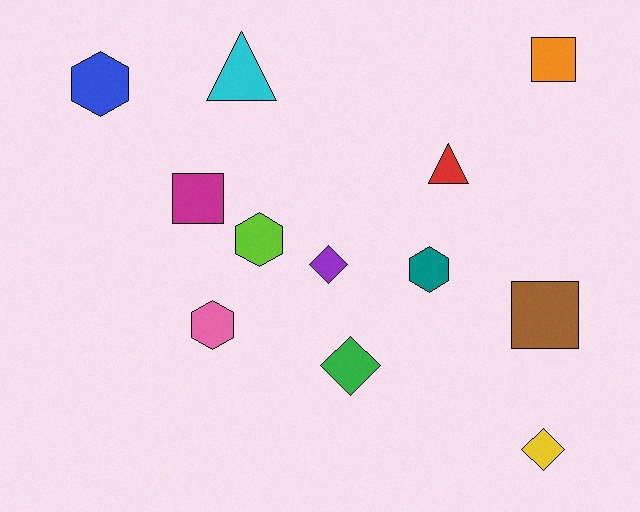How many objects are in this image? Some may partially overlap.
There are 12 objects.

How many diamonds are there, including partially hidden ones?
There are 3 diamonds.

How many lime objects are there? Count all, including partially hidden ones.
There is 1 lime object.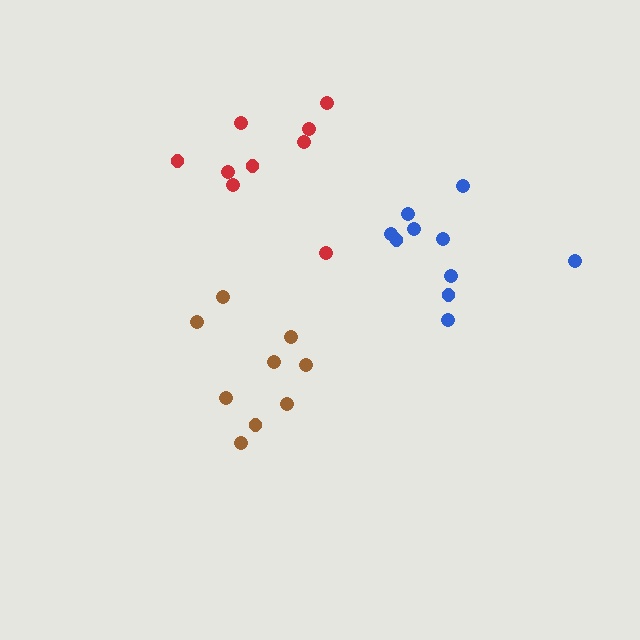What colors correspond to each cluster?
The clusters are colored: blue, brown, red.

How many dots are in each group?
Group 1: 10 dots, Group 2: 9 dots, Group 3: 9 dots (28 total).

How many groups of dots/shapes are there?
There are 3 groups.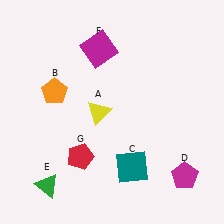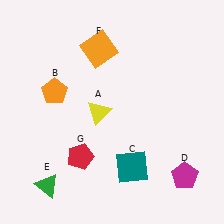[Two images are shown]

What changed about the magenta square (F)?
In Image 1, F is magenta. In Image 2, it changed to orange.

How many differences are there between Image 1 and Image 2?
There is 1 difference between the two images.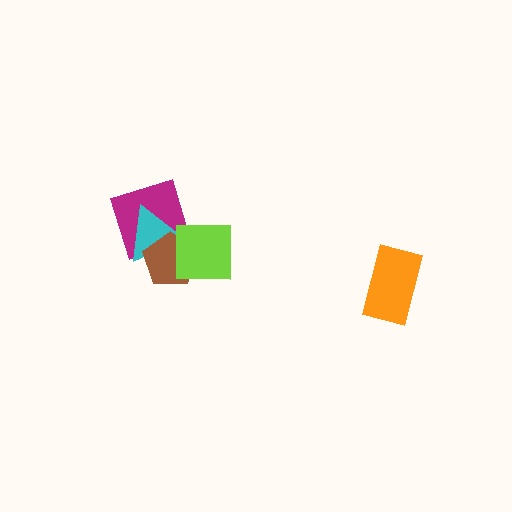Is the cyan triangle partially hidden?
Yes, it is partially covered by another shape.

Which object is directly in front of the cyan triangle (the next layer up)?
The brown pentagon is directly in front of the cyan triangle.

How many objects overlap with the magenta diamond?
3 objects overlap with the magenta diamond.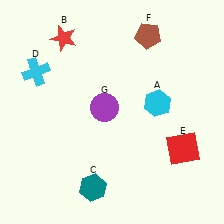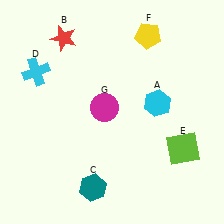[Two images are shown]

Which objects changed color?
E changed from red to lime. F changed from brown to yellow. G changed from purple to magenta.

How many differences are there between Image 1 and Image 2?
There are 3 differences between the two images.